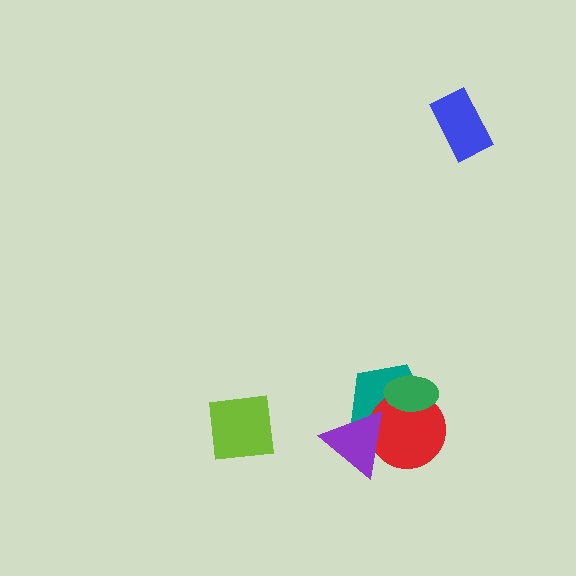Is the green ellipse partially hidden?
No, no other shape covers it.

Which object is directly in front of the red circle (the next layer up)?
The green ellipse is directly in front of the red circle.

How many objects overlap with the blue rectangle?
0 objects overlap with the blue rectangle.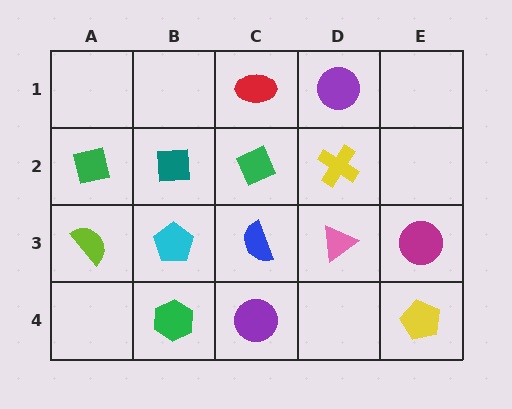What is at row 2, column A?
A green square.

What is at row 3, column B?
A cyan pentagon.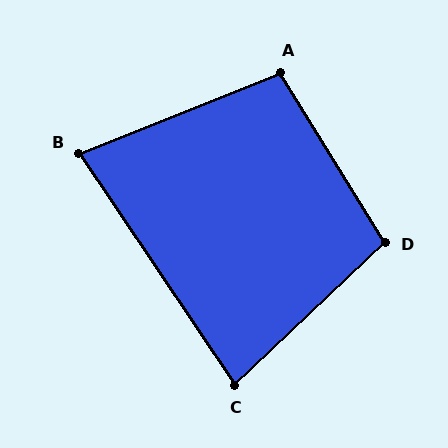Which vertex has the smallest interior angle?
B, at approximately 78 degrees.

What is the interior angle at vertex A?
Approximately 100 degrees (obtuse).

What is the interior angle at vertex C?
Approximately 80 degrees (acute).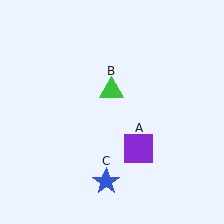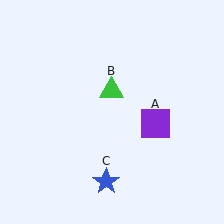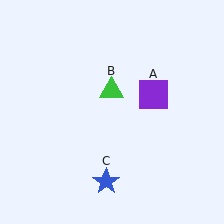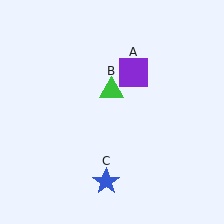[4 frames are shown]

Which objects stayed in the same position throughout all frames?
Green triangle (object B) and blue star (object C) remained stationary.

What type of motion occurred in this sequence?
The purple square (object A) rotated counterclockwise around the center of the scene.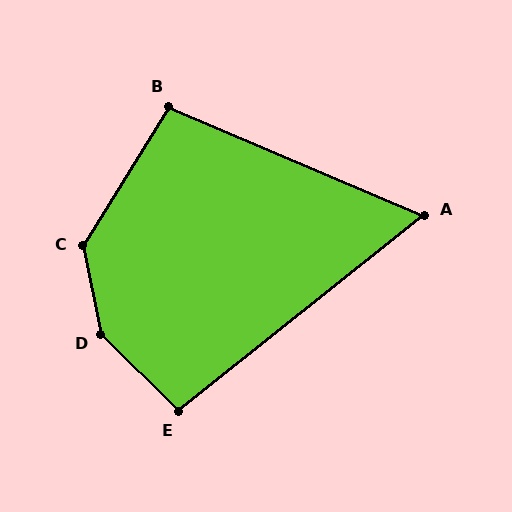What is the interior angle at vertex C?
Approximately 137 degrees (obtuse).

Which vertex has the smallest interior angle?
A, at approximately 62 degrees.